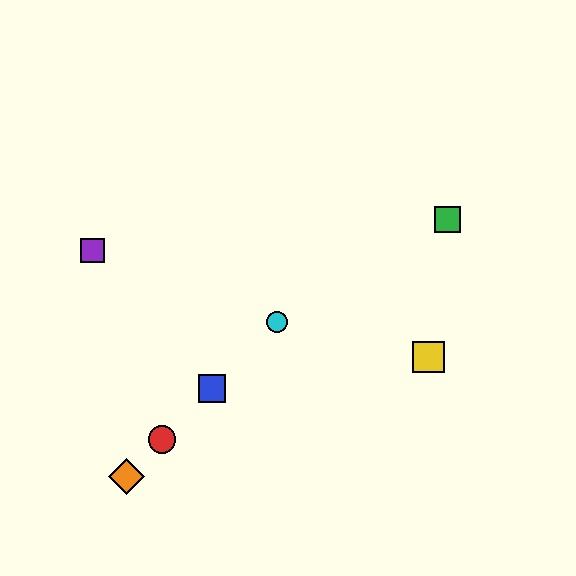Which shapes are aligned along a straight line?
The red circle, the blue square, the orange diamond, the cyan circle are aligned along a straight line.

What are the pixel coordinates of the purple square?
The purple square is at (93, 250).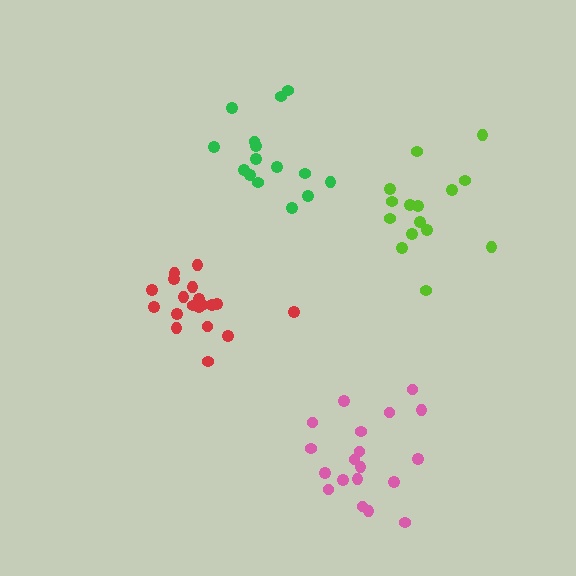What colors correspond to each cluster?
The clusters are colored: green, pink, lime, red.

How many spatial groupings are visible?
There are 4 spatial groupings.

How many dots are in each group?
Group 1: 16 dots, Group 2: 19 dots, Group 3: 15 dots, Group 4: 19 dots (69 total).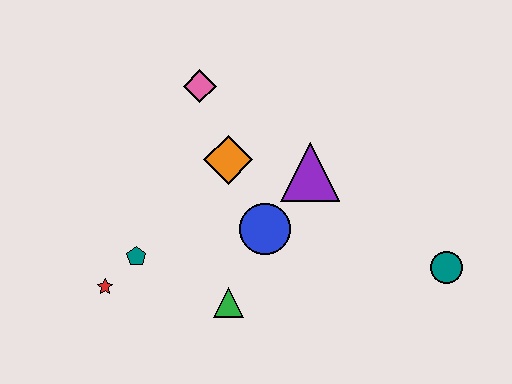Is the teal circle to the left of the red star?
No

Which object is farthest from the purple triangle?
The red star is farthest from the purple triangle.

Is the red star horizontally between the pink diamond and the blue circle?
No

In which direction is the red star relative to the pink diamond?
The red star is below the pink diamond.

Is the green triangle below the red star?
Yes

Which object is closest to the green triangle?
The blue circle is closest to the green triangle.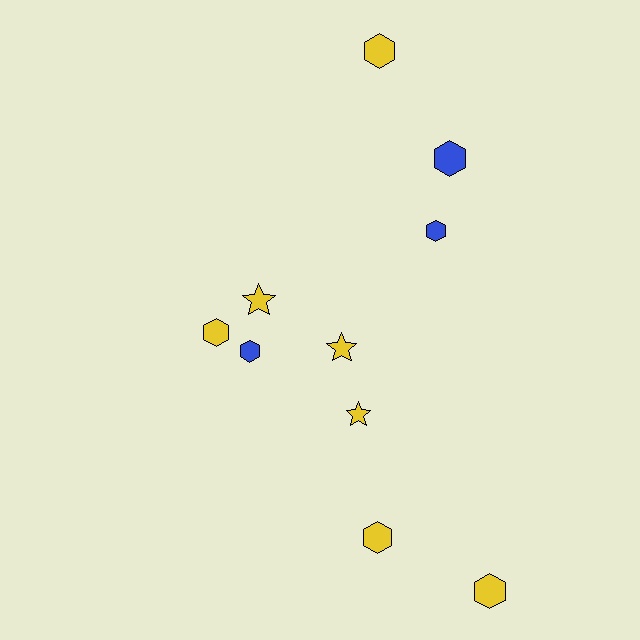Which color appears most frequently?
Yellow, with 7 objects.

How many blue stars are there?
There are no blue stars.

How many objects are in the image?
There are 10 objects.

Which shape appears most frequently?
Hexagon, with 7 objects.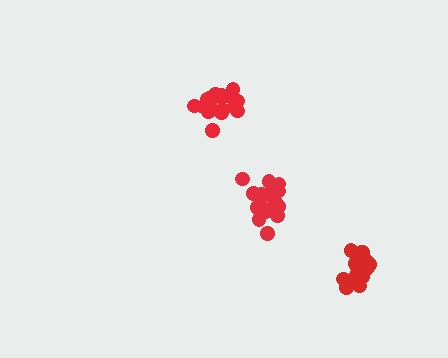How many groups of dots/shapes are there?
There are 3 groups.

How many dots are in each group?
Group 1: 20 dots, Group 2: 20 dots, Group 3: 17 dots (57 total).